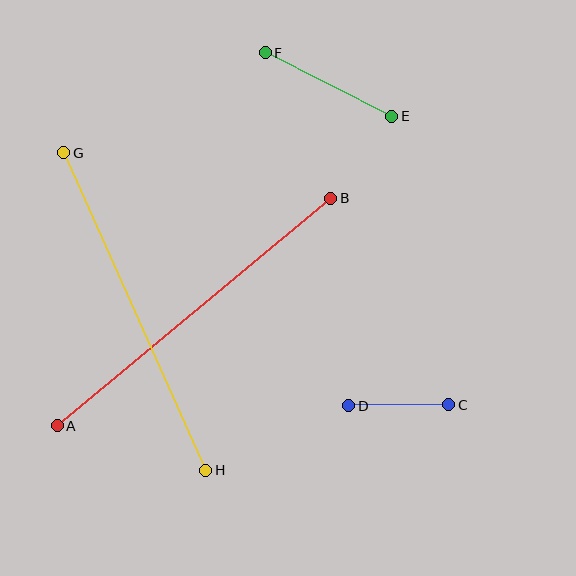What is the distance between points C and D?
The distance is approximately 100 pixels.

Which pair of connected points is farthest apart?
Points A and B are farthest apart.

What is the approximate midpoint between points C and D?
The midpoint is at approximately (399, 405) pixels.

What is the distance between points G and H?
The distance is approximately 348 pixels.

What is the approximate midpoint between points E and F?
The midpoint is at approximately (328, 85) pixels.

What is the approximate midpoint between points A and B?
The midpoint is at approximately (194, 312) pixels.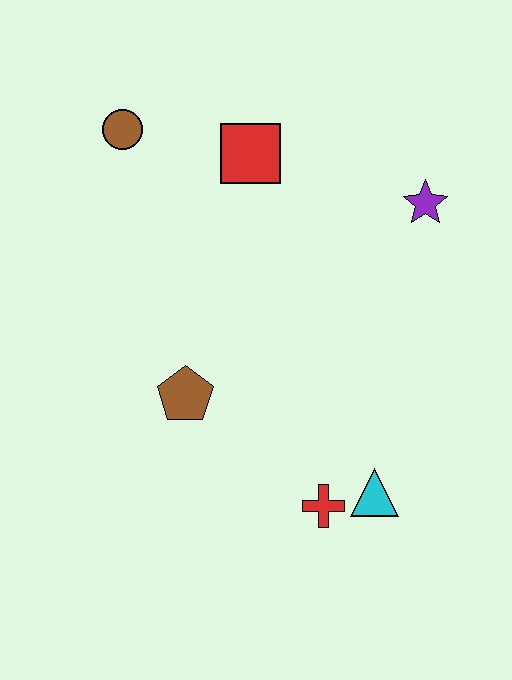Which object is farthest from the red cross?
The brown circle is farthest from the red cross.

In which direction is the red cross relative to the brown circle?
The red cross is below the brown circle.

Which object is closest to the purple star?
The red square is closest to the purple star.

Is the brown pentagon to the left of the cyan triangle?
Yes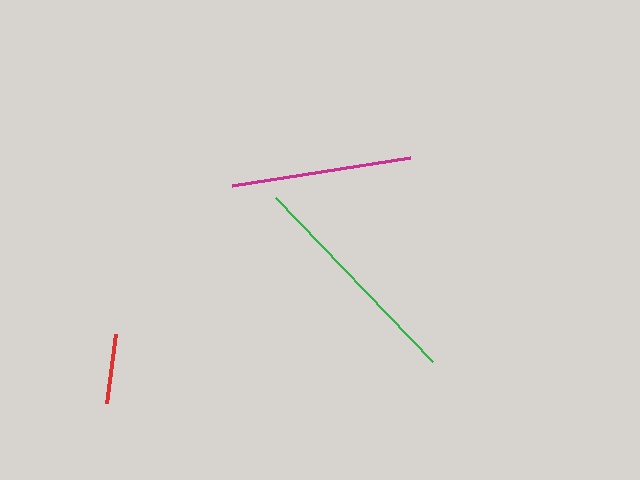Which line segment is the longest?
The green line is the longest at approximately 226 pixels.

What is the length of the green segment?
The green segment is approximately 226 pixels long.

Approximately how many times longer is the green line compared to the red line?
The green line is approximately 3.2 times the length of the red line.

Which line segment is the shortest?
The red line is the shortest at approximately 70 pixels.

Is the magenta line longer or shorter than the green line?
The green line is longer than the magenta line.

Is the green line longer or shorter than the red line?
The green line is longer than the red line.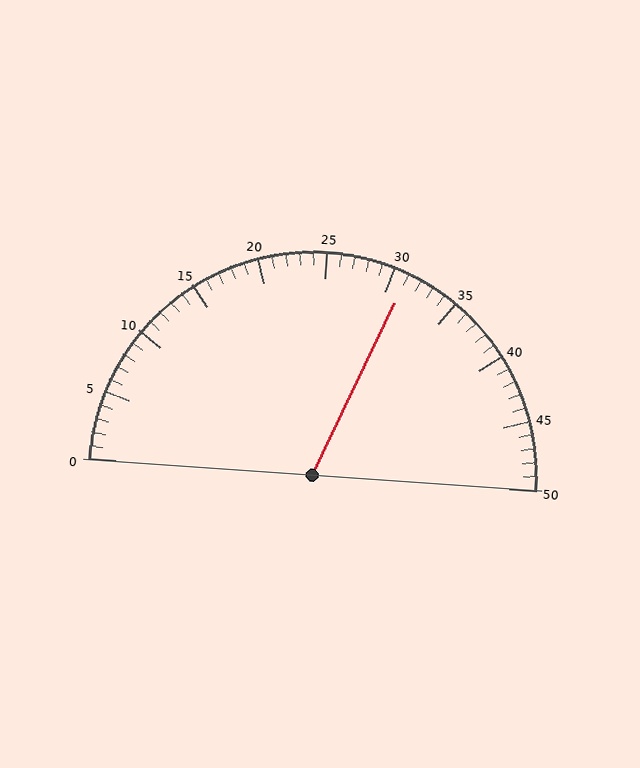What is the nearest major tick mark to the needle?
The nearest major tick mark is 30.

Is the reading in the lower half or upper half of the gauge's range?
The reading is in the upper half of the range (0 to 50).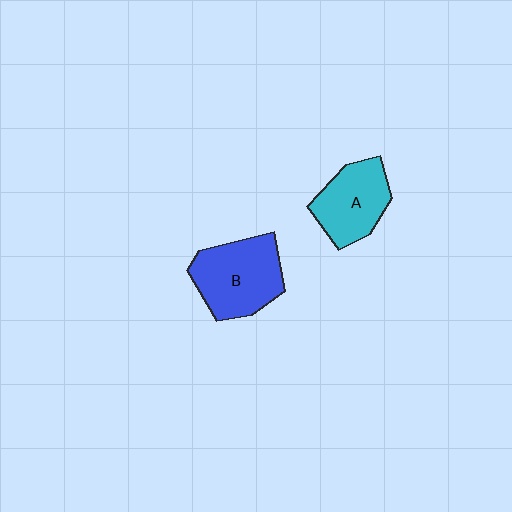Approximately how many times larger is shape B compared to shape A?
Approximately 1.3 times.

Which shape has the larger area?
Shape B (blue).